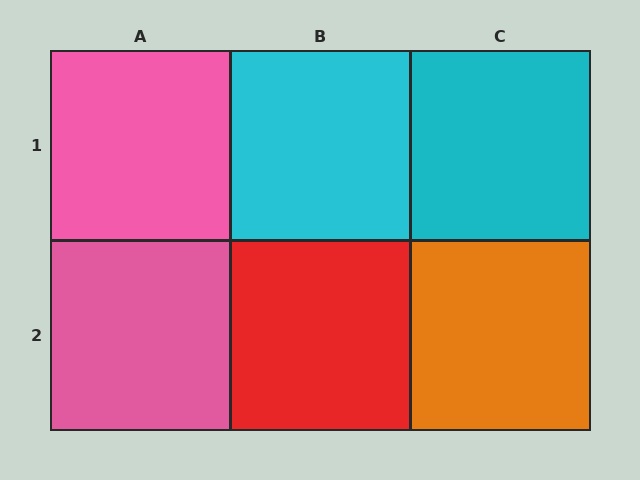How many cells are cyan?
2 cells are cyan.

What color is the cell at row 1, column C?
Cyan.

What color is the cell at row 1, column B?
Cyan.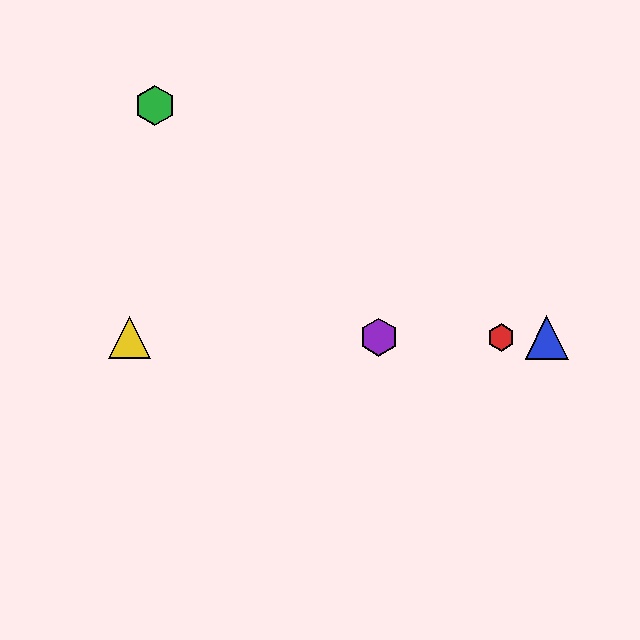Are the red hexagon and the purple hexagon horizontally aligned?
Yes, both are at y≈337.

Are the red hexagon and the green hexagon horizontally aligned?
No, the red hexagon is at y≈337 and the green hexagon is at y≈106.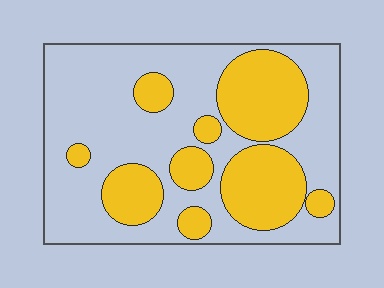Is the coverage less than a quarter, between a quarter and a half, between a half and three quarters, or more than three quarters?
Between a quarter and a half.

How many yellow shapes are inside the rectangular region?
9.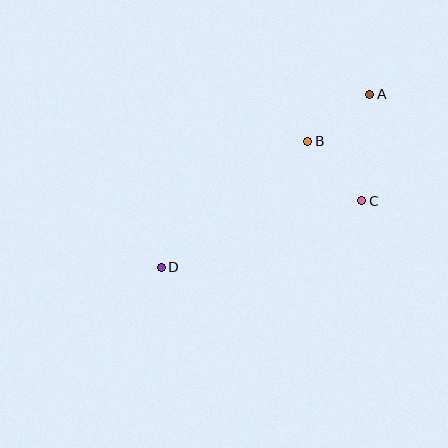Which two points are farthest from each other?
Points A and D are farthest from each other.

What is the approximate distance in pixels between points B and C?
The distance between B and C is approximately 80 pixels.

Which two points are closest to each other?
Points A and B are closest to each other.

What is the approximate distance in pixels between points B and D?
The distance between B and D is approximately 194 pixels.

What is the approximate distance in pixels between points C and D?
The distance between C and D is approximately 211 pixels.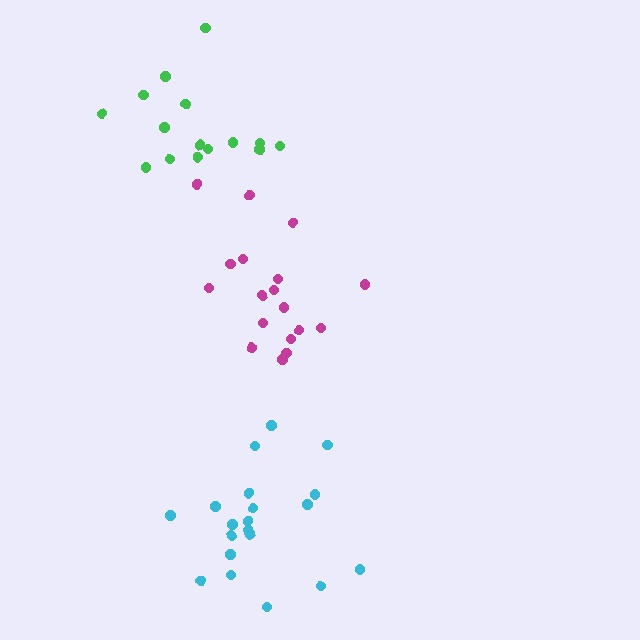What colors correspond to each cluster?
The clusters are colored: cyan, magenta, green.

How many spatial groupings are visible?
There are 3 spatial groupings.